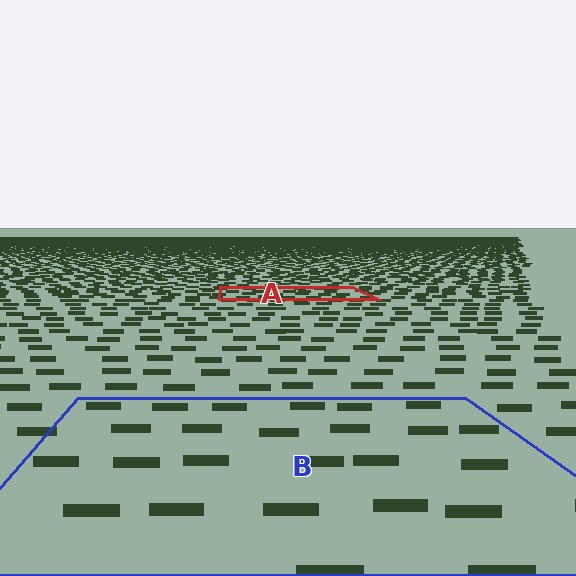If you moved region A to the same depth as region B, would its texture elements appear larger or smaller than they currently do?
They would appear larger. At a closer depth, the same texture elements are projected at a bigger on-screen size.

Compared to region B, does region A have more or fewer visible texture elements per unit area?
Region A has more texture elements per unit area — they are packed more densely because it is farther away.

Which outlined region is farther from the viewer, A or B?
Region A is farther from the viewer — the texture elements inside it appear smaller and more densely packed.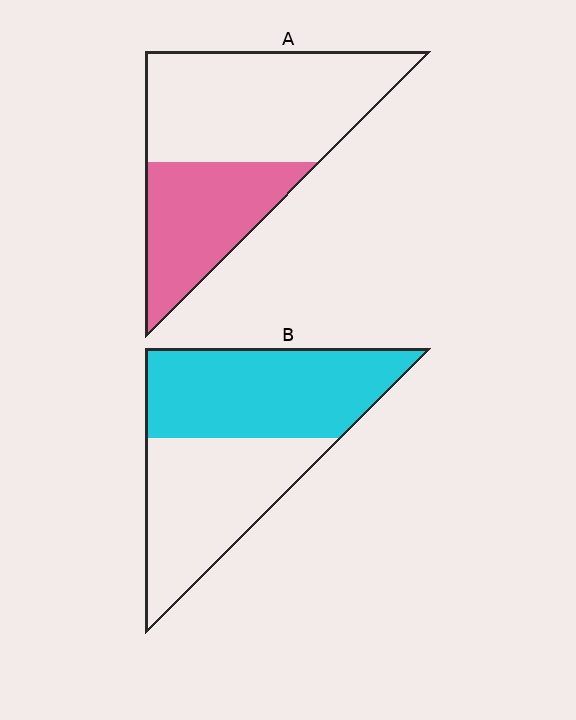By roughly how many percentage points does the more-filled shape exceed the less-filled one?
By roughly 15 percentage points (B over A).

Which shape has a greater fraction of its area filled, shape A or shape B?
Shape B.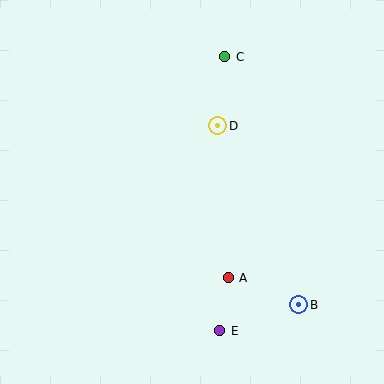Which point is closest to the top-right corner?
Point C is closest to the top-right corner.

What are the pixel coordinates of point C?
Point C is at (225, 57).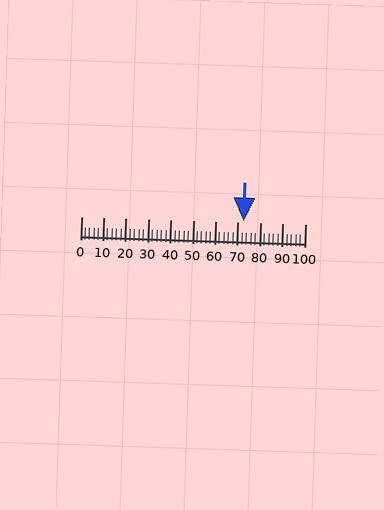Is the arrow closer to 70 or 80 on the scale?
The arrow is closer to 70.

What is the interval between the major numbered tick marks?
The major tick marks are spaced 10 units apart.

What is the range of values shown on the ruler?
The ruler shows values from 0 to 100.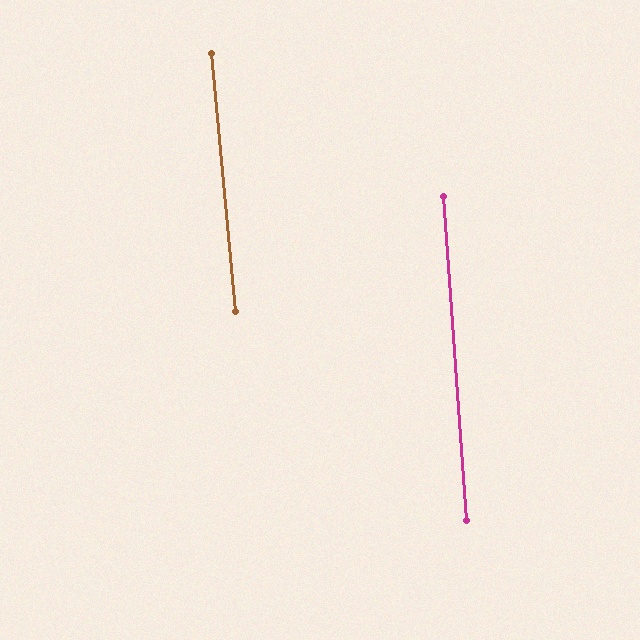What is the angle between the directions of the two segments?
Approximately 1 degree.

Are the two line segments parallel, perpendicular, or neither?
Parallel — their directions differ by only 1.4°.